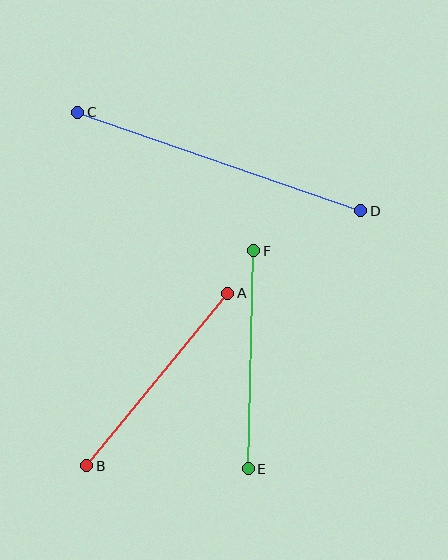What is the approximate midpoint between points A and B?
The midpoint is at approximately (157, 379) pixels.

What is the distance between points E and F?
The distance is approximately 218 pixels.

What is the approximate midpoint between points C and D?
The midpoint is at approximately (219, 162) pixels.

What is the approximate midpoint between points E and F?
The midpoint is at approximately (251, 360) pixels.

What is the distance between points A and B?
The distance is approximately 223 pixels.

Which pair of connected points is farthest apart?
Points C and D are farthest apart.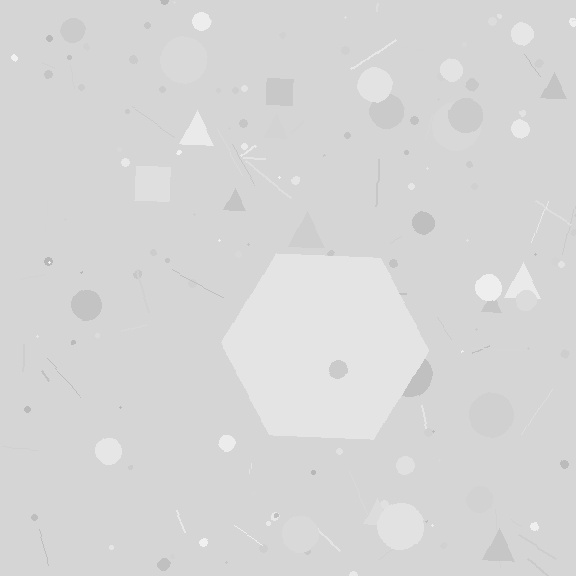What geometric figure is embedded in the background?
A hexagon is embedded in the background.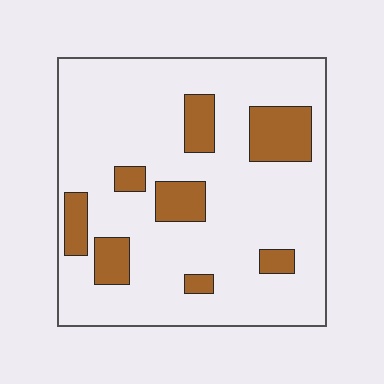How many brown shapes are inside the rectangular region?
8.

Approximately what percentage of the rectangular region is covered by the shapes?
Approximately 20%.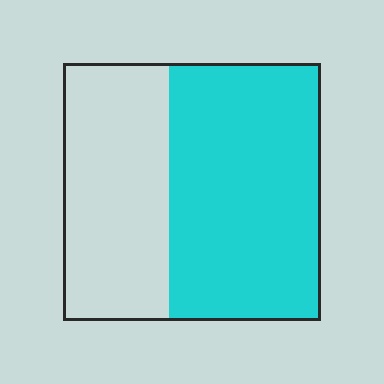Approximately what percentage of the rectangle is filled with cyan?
Approximately 60%.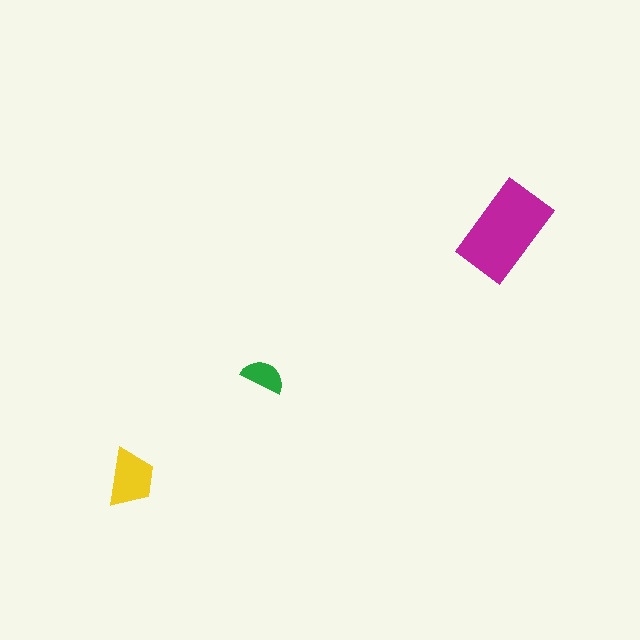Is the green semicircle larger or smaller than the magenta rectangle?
Smaller.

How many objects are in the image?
There are 3 objects in the image.